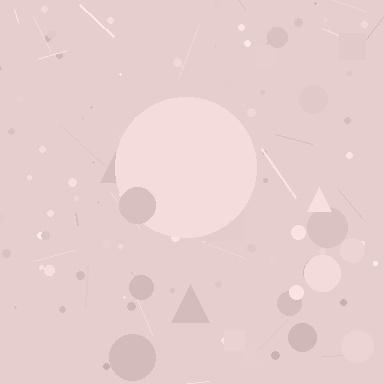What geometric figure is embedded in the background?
A circle is embedded in the background.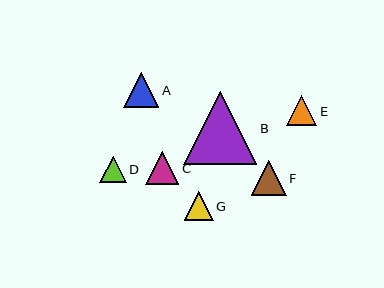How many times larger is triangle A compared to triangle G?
Triangle A is approximately 1.2 times the size of triangle G.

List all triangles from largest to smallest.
From largest to smallest: B, A, F, C, E, G, D.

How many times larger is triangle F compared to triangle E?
Triangle F is approximately 1.1 times the size of triangle E.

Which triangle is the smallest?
Triangle D is the smallest with a size of approximately 26 pixels.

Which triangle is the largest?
Triangle B is the largest with a size of approximately 73 pixels.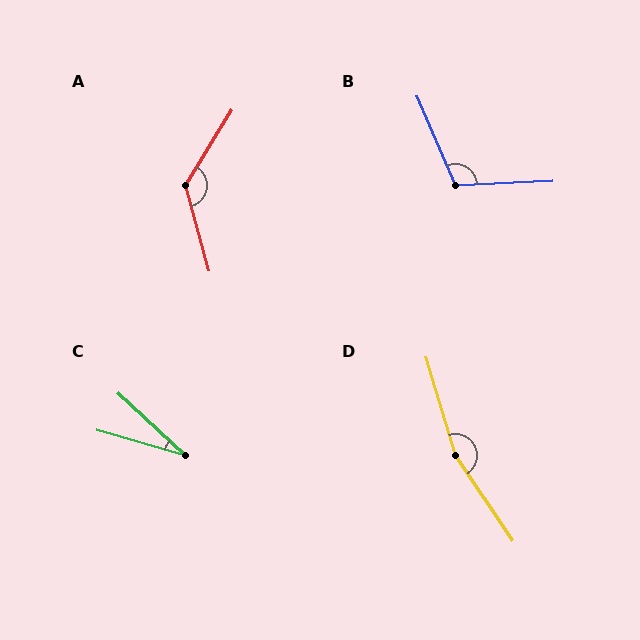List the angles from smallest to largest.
C (27°), B (110°), A (133°), D (163°).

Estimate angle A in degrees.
Approximately 133 degrees.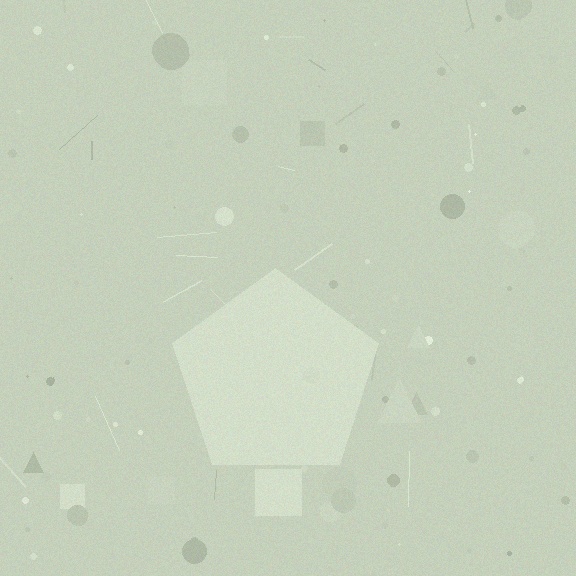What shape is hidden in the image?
A pentagon is hidden in the image.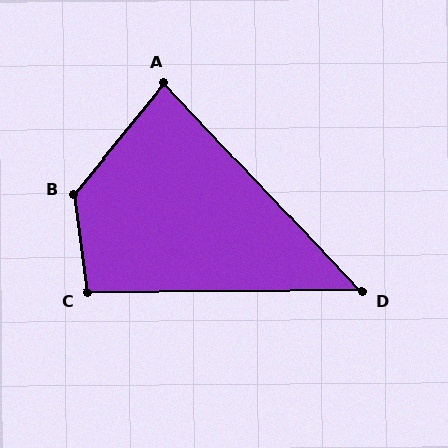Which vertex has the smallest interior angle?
D, at approximately 47 degrees.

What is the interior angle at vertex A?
Approximately 82 degrees (acute).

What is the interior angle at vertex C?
Approximately 98 degrees (obtuse).